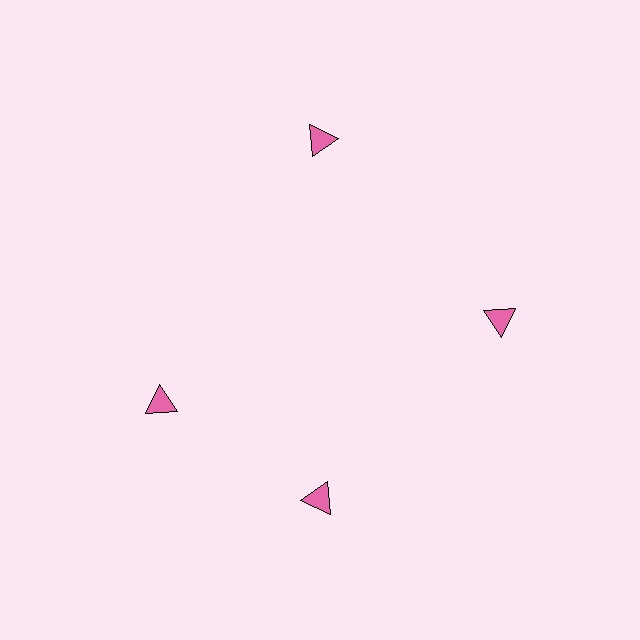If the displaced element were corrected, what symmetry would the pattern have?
It would have 4-fold rotational symmetry — the pattern would map onto itself every 90 degrees.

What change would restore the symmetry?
The symmetry would be restored by rotating it back into even spacing with its neighbors so that all 4 triangles sit at equal angles and equal distance from the center.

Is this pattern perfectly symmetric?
No. The 4 pink triangles are arranged in a ring, but one element near the 9 o'clock position is rotated out of alignment along the ring, breaking the 4-fold rotational symmetry.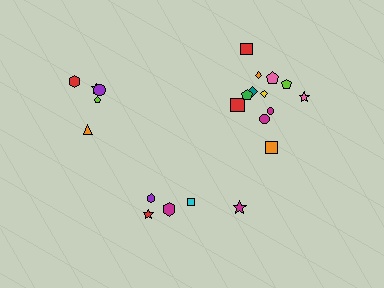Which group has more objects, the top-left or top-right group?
The top-right group.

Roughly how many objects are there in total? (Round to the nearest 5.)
Roughly 20 objects in total.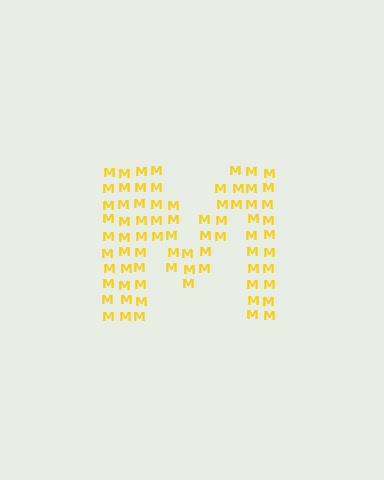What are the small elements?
The small elements are letter M's.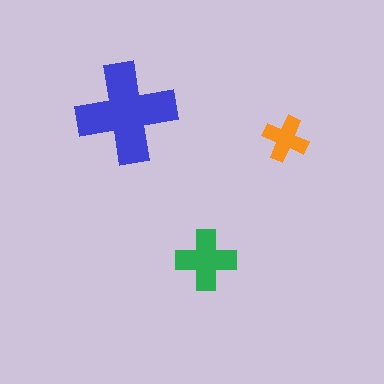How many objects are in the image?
There are 3 objects in the image.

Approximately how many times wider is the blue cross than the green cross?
About 1.5 times wider.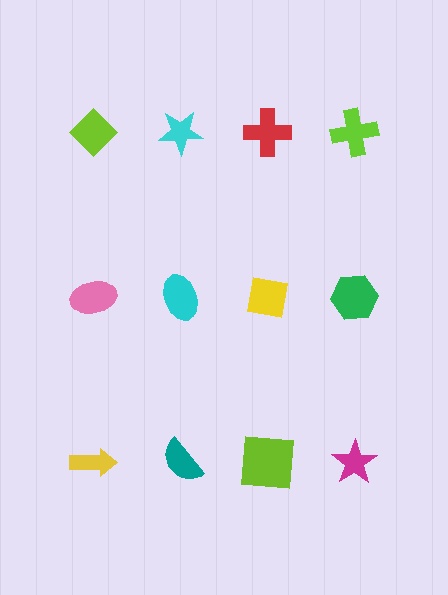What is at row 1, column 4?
A lime cross.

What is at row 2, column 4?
A green hexagon.